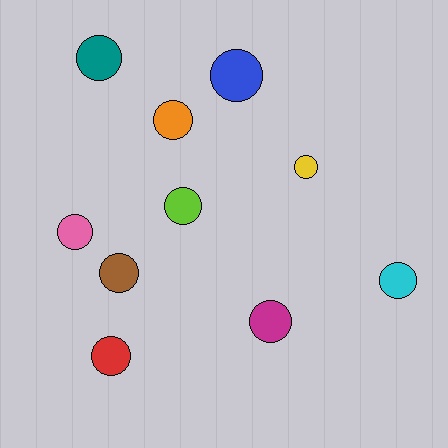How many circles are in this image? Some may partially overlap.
There are 10 circles.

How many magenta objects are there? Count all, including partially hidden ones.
There is 1 magenta object.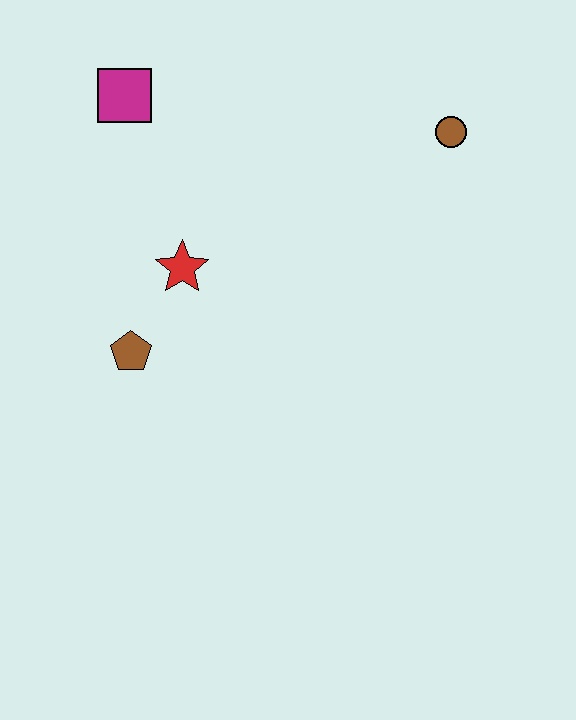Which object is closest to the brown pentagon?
The red star is closest to the brown pentagon.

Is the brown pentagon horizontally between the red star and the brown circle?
No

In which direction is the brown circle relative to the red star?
The brown circle is to the right of the red star.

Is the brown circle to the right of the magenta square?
Yes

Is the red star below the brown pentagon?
No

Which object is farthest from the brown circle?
The brown pentagon is farthest from the brown circle.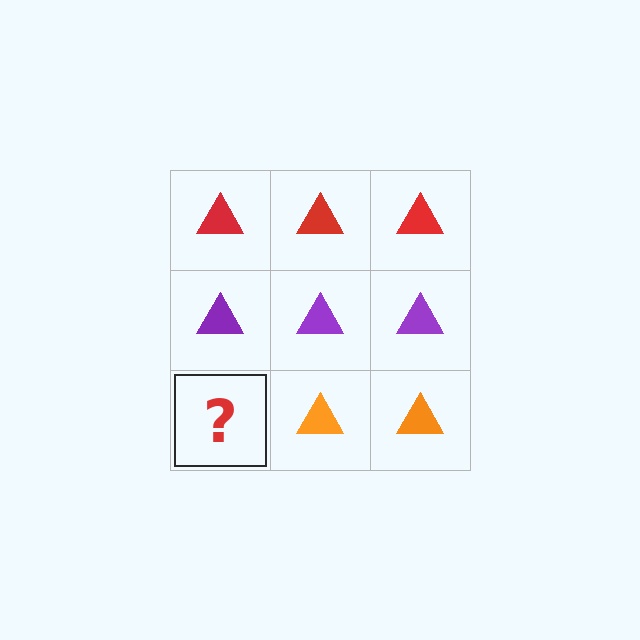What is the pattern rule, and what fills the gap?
The rule is that each row has a consistent color. The gap should be filled with an orange triangle.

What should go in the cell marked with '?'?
The missing cell should contain an orange triangle.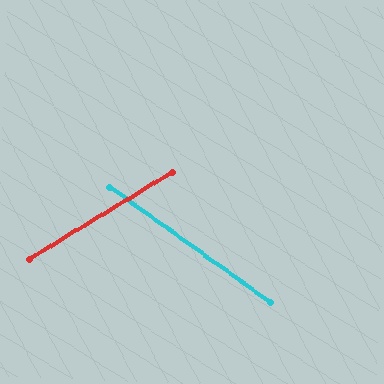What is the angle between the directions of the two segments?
Approximately 67 degrees.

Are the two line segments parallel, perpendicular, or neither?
Neither parallel nor perpendicular — they differ by about 67°.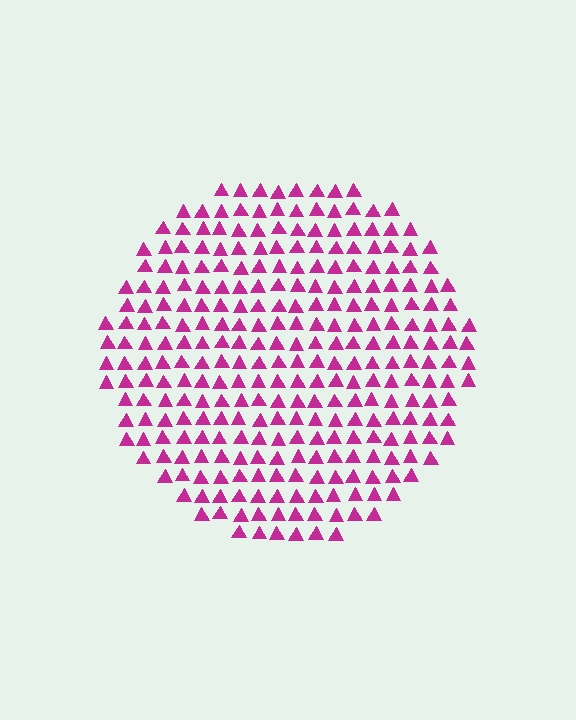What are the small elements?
The small elements are triangles.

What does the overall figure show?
The overall figure shows a circle.